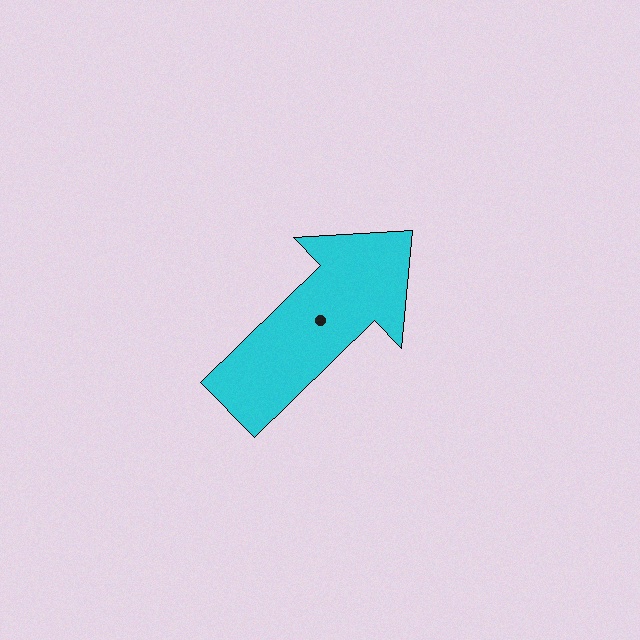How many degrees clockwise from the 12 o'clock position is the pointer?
Approximately 46 degrees.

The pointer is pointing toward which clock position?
Roughly 2 o'clock.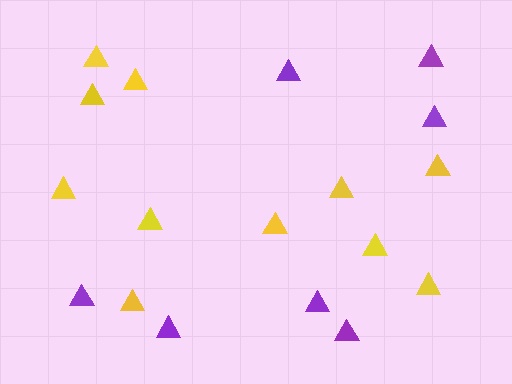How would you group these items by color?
There are 2 groups: one group of purple triangles (7) and one group of yellow triangles (11).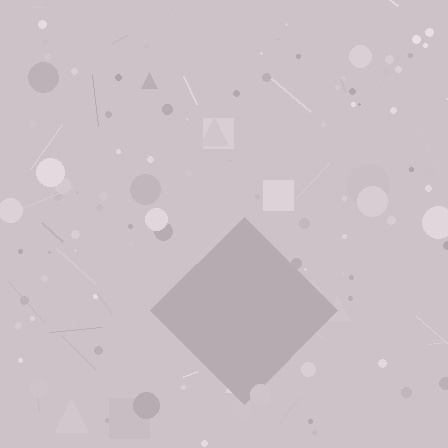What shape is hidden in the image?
A diamond is hidden in the image.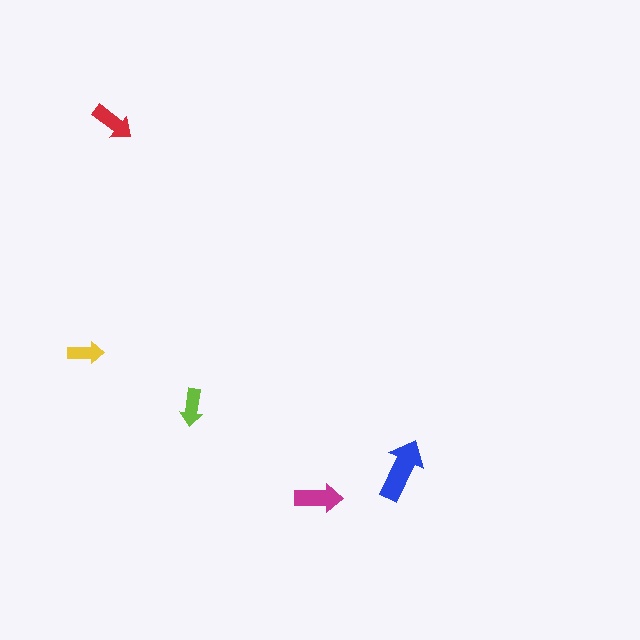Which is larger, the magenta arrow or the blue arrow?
The blue one.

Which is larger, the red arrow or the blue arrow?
The blue one.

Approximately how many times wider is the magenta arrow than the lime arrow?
About 1.5 times wider.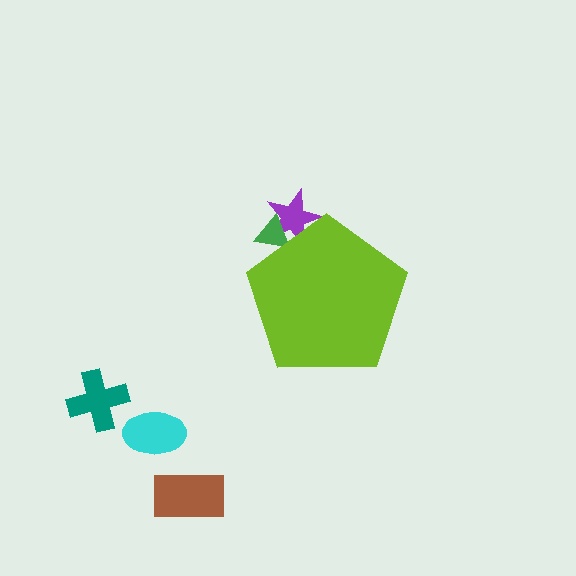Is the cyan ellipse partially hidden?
No, the cyan ellipse is fully visible.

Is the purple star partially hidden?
Yes, the purple star is partially hidden behind the lime pentagon.